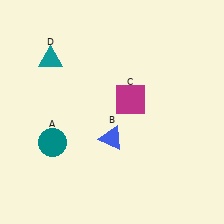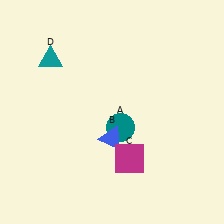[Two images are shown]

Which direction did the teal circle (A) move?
The teal circle (A) moved right.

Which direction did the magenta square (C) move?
The magenta square (C) moved down.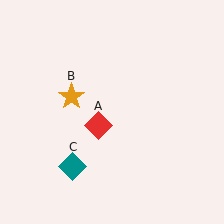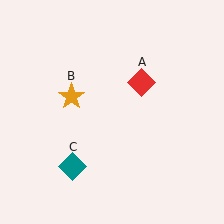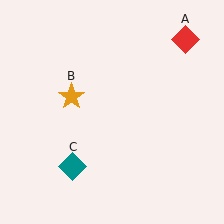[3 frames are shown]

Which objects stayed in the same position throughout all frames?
Orange star (object B) and teal diamond (object C) remained stationary.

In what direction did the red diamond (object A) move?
The red diamond (object A) moved up and to the right.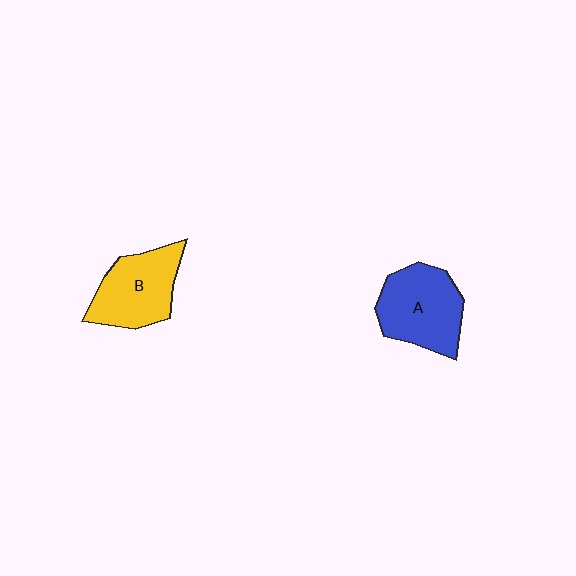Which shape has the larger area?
Shape A (blue).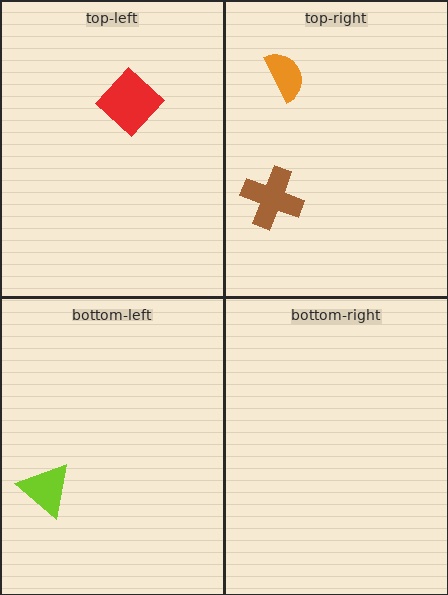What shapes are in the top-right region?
The orange semicircle, the brown cross.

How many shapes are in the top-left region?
1.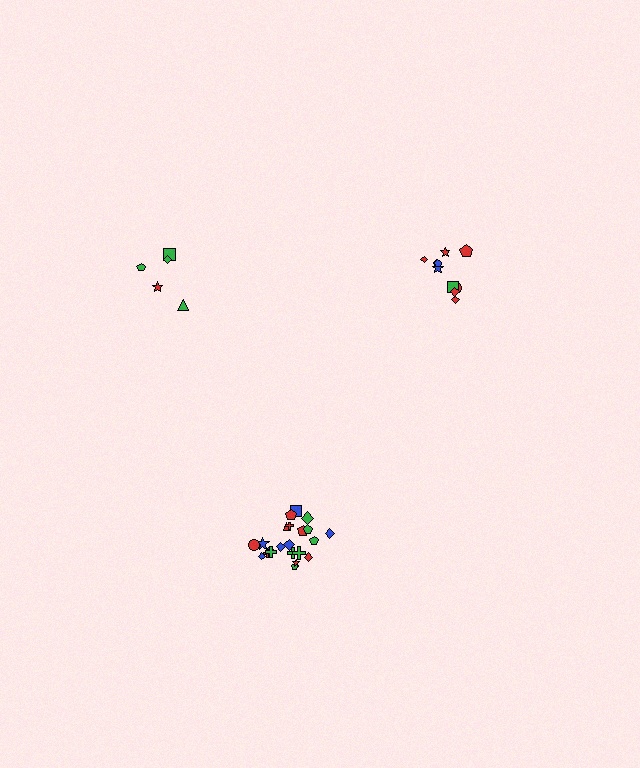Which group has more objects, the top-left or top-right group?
The top-right group.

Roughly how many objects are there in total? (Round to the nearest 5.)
Roughly 35 objects in total.